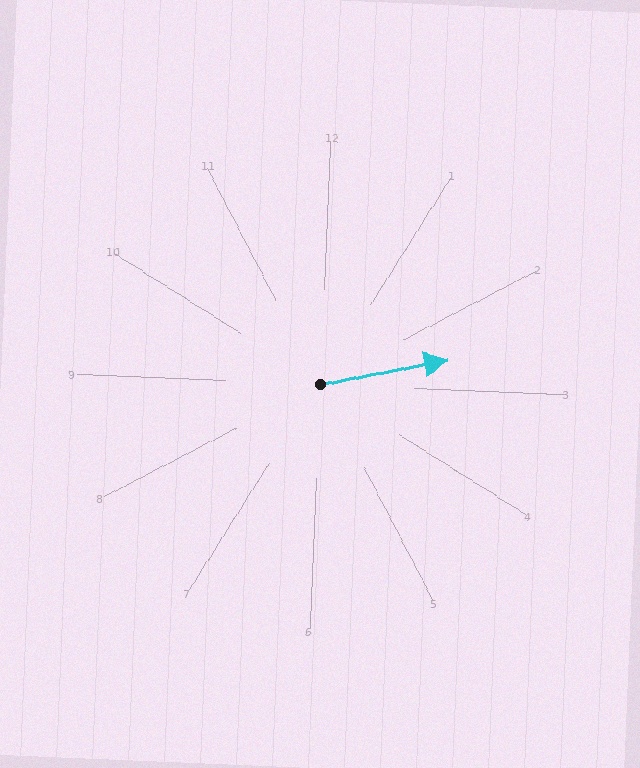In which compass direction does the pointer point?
East.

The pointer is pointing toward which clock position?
Roughly 3 o'clock.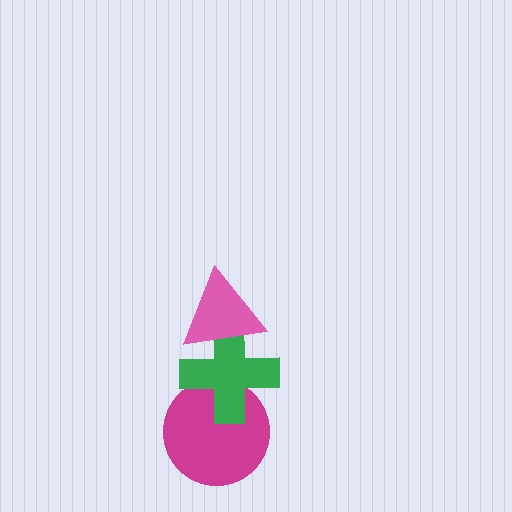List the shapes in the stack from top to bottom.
From top to bottom: the pink triangle, the green cross, the magenta circle.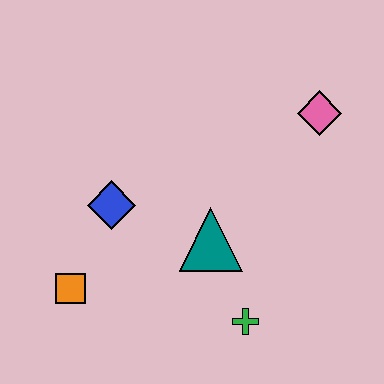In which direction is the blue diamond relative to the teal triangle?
The blue diamond is to the left of the teal triangle.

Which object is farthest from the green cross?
The pink diamond is farthest from the green cross.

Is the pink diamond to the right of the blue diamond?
Yes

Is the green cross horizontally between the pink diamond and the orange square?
Yes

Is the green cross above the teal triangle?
No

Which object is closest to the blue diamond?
The orange square is closest to the blue diamond.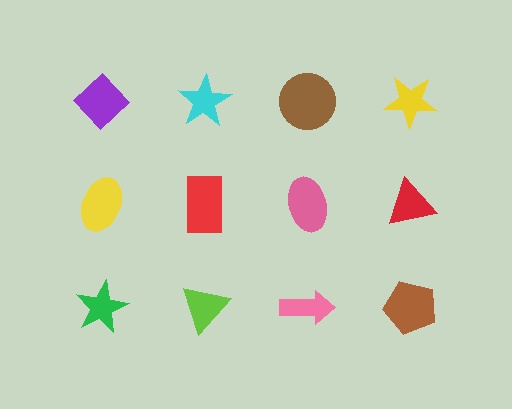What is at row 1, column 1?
A purple diamond.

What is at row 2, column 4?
A red triangle.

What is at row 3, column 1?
A green star.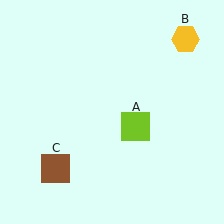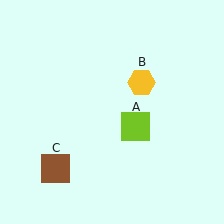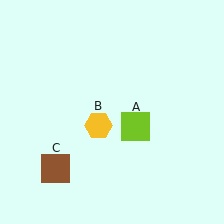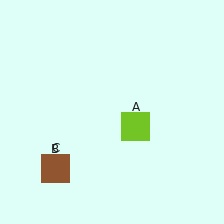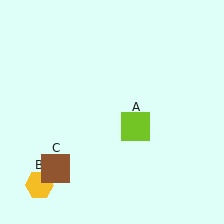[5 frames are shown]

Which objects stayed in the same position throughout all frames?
Lime square (object A) and brown square (object C) remained stationary.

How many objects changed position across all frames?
1 object changed position: yellow hexagon (object B).